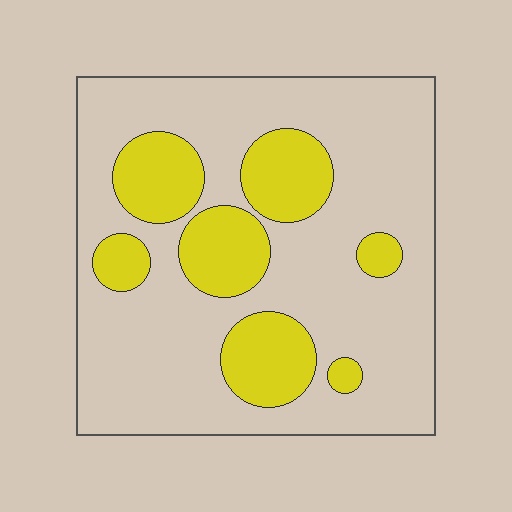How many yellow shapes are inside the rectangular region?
7.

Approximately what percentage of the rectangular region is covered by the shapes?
Approximately 25%.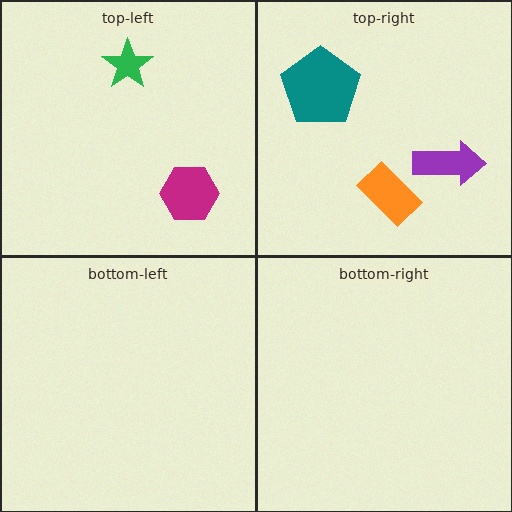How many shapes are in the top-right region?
3.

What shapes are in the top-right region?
The orange rectangle, the purple arrow, the teal pentagon.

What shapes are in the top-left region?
The green star, the magenta hexagon.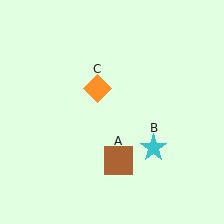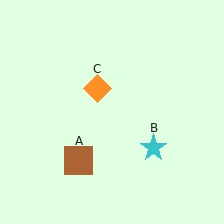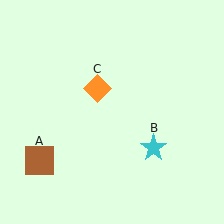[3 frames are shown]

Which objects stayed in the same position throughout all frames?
Cyan star (object B) and orange diamond (object C) remained stationary.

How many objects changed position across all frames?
1 object changed position: brown square (object A).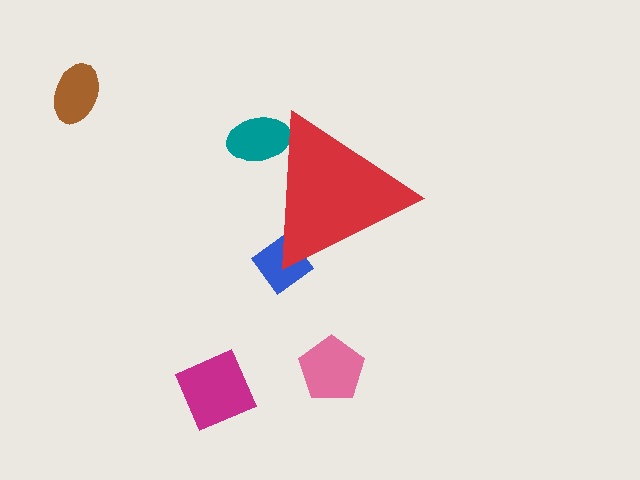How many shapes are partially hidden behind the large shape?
2 shapes are partially hidden.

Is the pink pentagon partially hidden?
No, the pink pentagon is fully visible.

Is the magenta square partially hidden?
No, the magenta square is fully visible.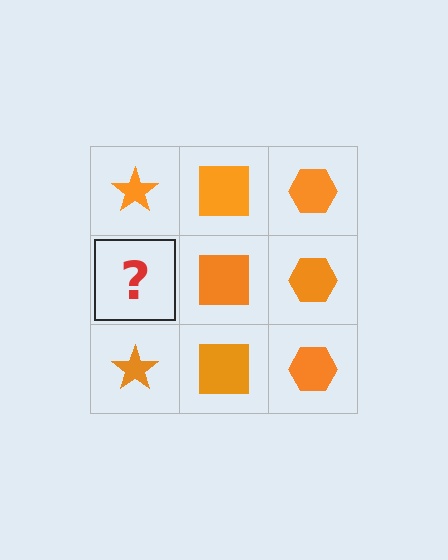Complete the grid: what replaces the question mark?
The question mark should be replaced with an orange star.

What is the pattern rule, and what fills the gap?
The rule is that each column has a consistent shape. The gap should be filled with an orange star.